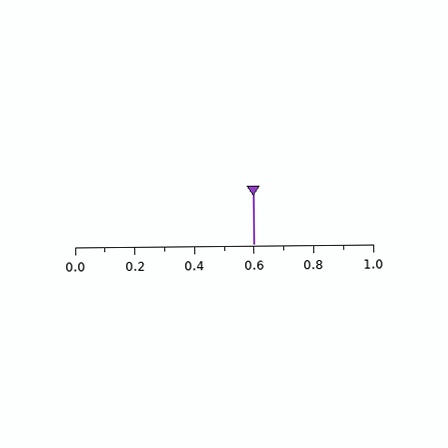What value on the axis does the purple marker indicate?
The marker indicates approximately 0.6.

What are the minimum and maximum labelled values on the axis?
The axis runs from 0.0 to 1.0.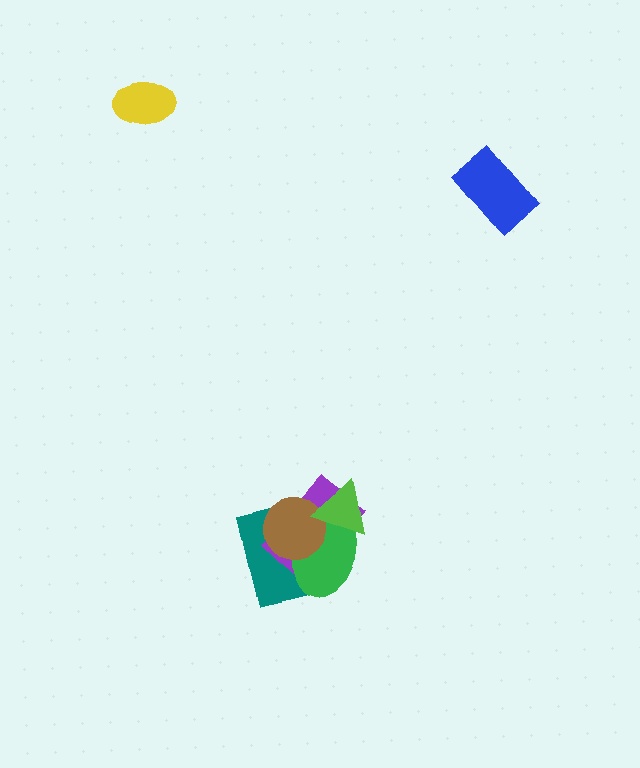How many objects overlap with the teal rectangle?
3 objects overlap with the teal rectangle.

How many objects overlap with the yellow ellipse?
0 objects overlap with the yellow ellipse.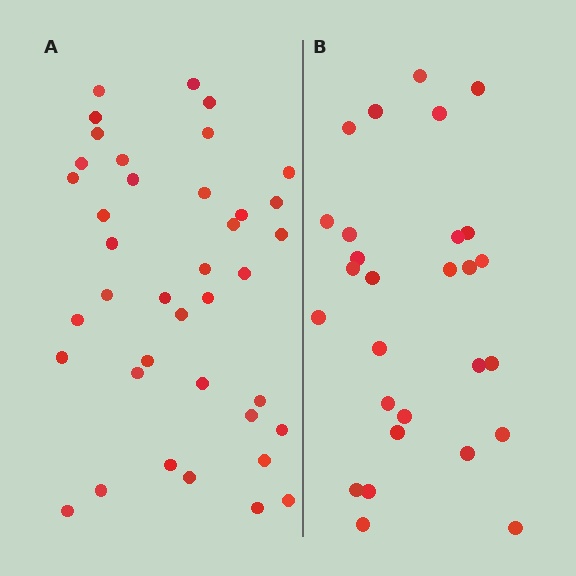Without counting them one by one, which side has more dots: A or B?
Region A (the left region) has more dots.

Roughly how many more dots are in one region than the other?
Region A has roughly 12 or so more dots than region B.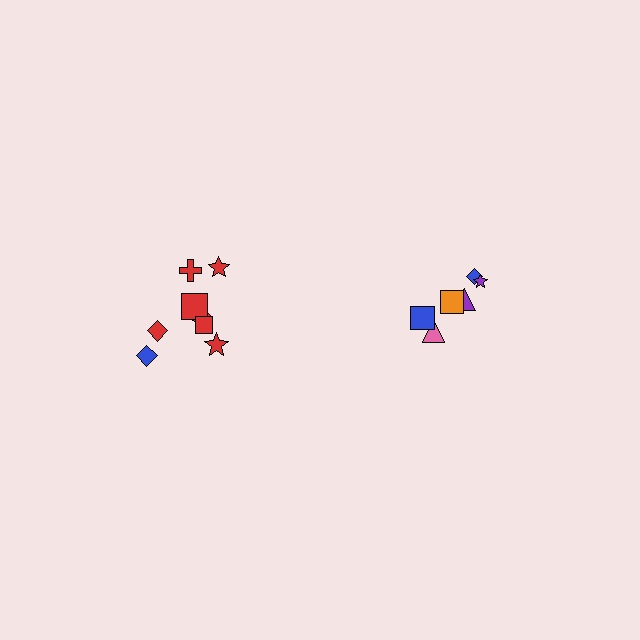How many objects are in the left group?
There are 8 objects.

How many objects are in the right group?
There are 6 objects.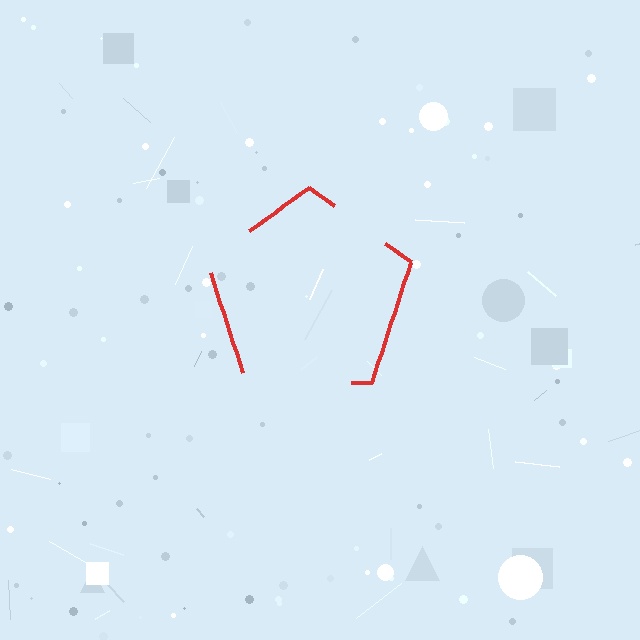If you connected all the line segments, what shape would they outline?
They would outline a pentagon.